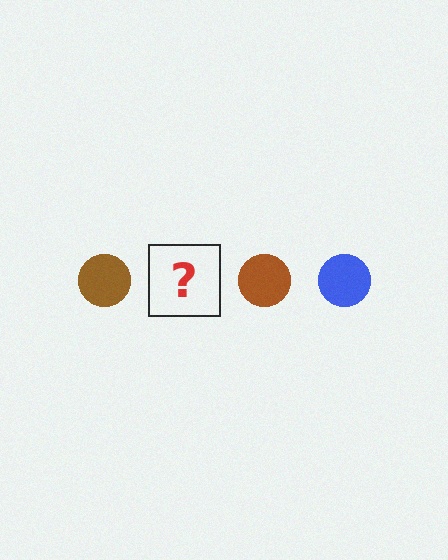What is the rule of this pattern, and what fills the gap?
The rule is that the pattern cycles through brown, blue circles. The gap should be filled with a blue circle.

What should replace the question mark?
The question mark should be replaced with a blue circle.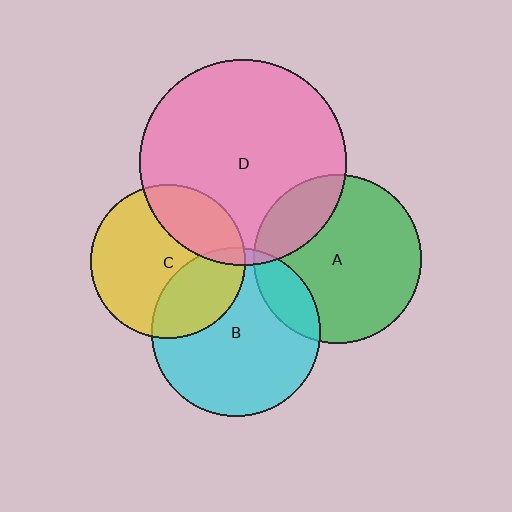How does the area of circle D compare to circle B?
Approximately 1.5 times.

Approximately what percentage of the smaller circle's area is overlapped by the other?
Approximately 20%.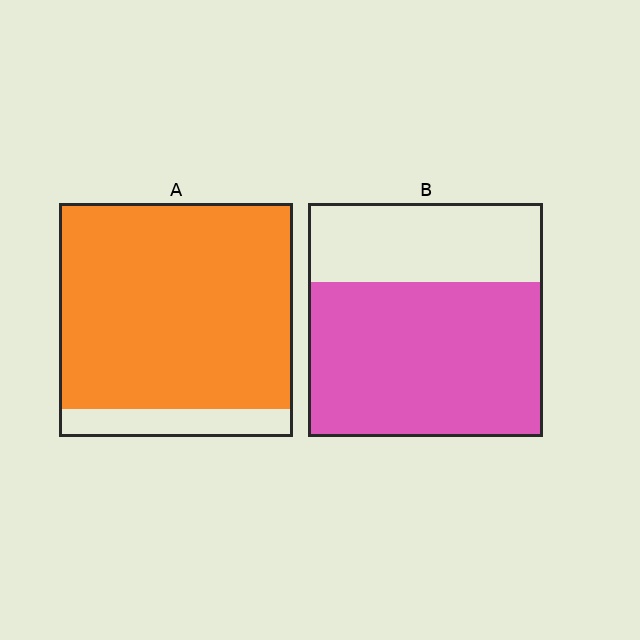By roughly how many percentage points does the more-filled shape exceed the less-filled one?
By roughly 20 percentage points (A over B).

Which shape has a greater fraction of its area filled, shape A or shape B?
Shape A.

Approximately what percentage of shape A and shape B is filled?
A is approximately 90% and B is approximately 65%.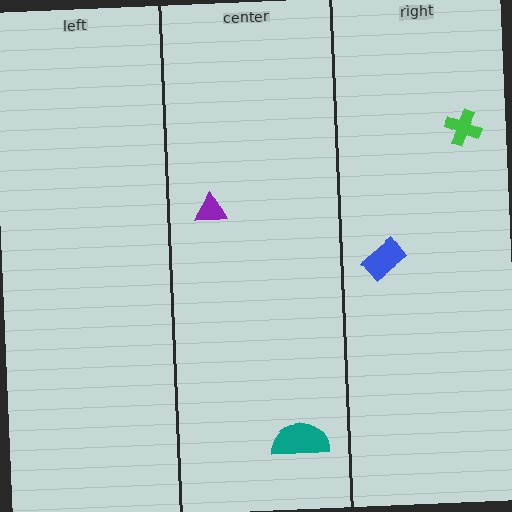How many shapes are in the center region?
2.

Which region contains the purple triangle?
The center region.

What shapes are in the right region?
The blue rectangle, the green cross.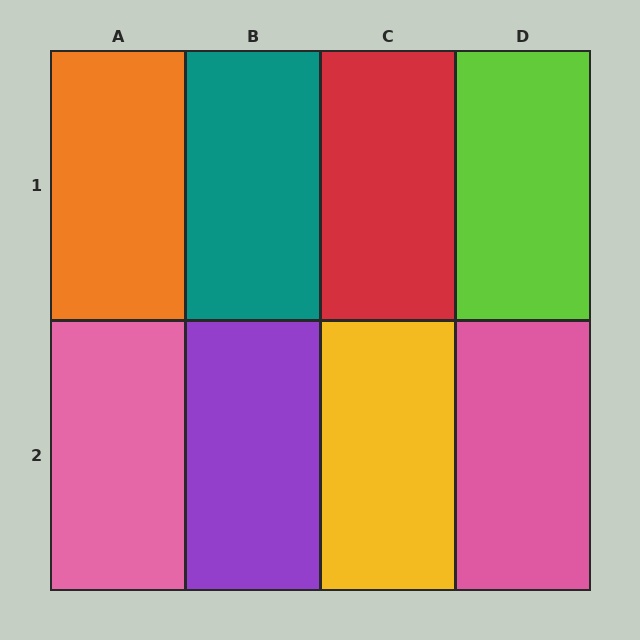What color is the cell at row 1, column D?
Lime.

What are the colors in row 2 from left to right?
Pink, purple, yellow, pink.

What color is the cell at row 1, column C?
Red.